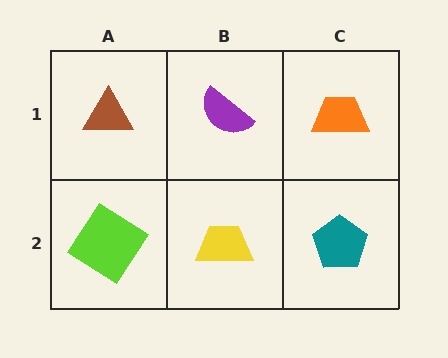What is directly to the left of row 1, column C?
A purple semicircle.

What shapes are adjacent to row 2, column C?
An orange trapezoid (row 1, column C), a yellow trapezoid (row 2, column B).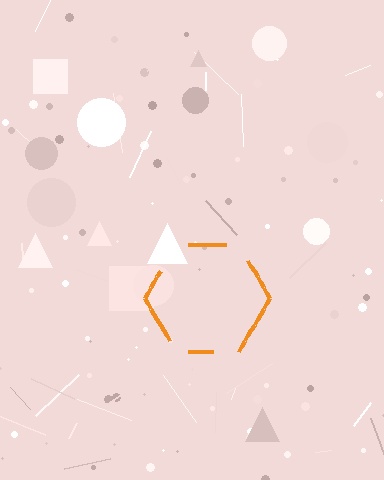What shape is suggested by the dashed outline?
The dashed outline suggests a hexagon.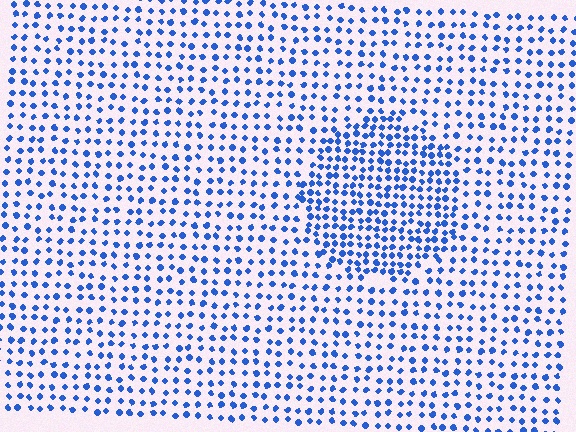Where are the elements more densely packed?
The elements are more densely packed inside the circle boundary.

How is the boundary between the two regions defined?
The boundary is defined by a change in element density (approximately 1.7x ratio). All elements are the same color, size, and shape.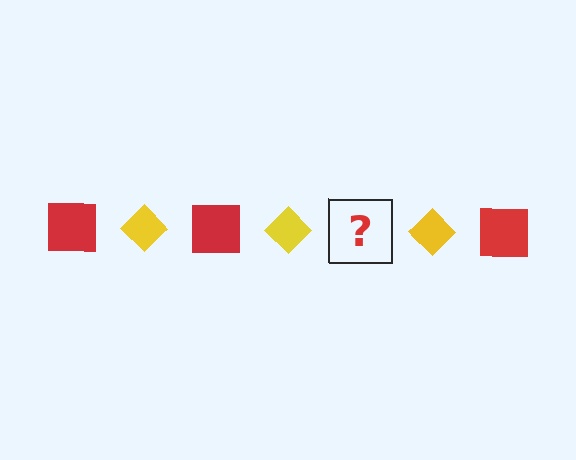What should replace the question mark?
The question mark should be replaced with a red square.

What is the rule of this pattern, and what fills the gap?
The rule is that the pattern alternates between red square and yellow diamond. The gap should be filled with a red square.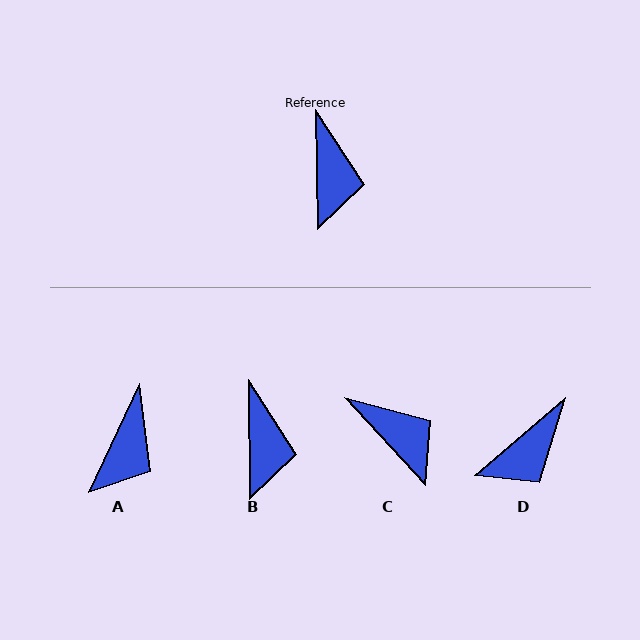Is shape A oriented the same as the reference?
No, it is off by about 25 degrees.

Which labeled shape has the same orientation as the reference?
B.